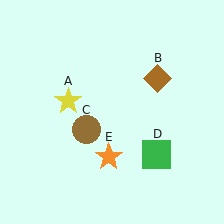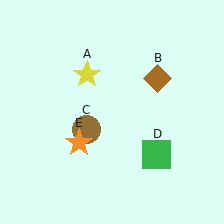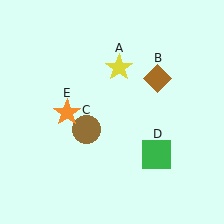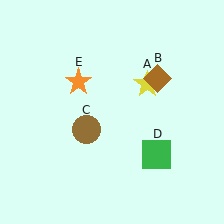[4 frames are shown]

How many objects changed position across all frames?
2 objects changed position: yellow star (object A), orange star (object E).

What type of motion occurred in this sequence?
The yellow star (object A), orange star (object E) rotated clockwise around the center of the scene.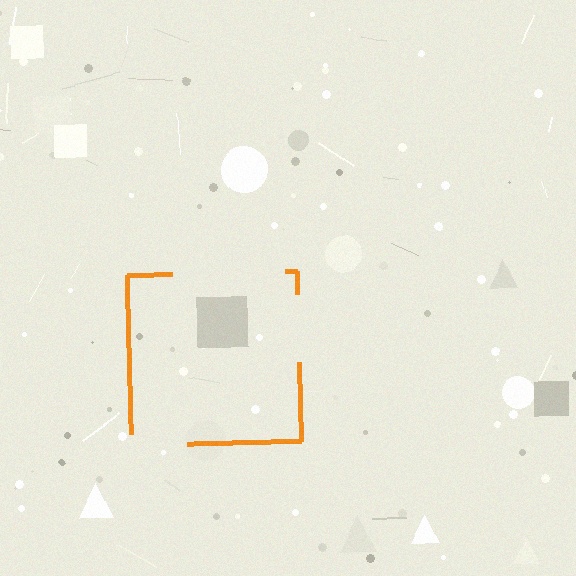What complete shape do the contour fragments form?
The contour fragments form a square.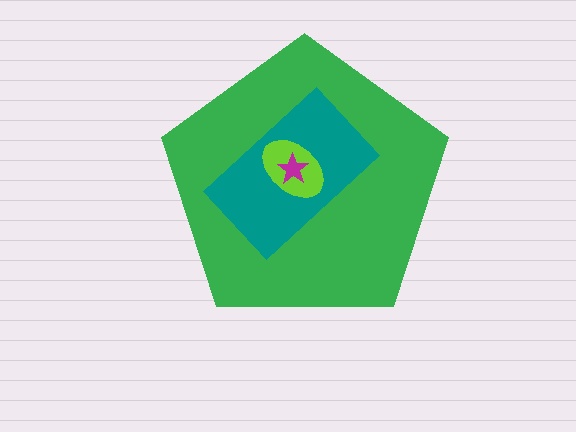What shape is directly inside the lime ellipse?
The magenta star.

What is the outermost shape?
The green pentagon.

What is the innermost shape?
The magenta star.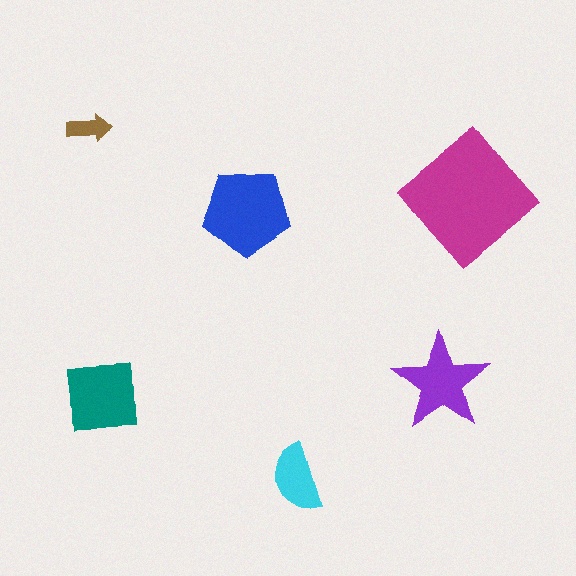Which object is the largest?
The magenta diamond.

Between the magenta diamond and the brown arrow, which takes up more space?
The magenta diamond.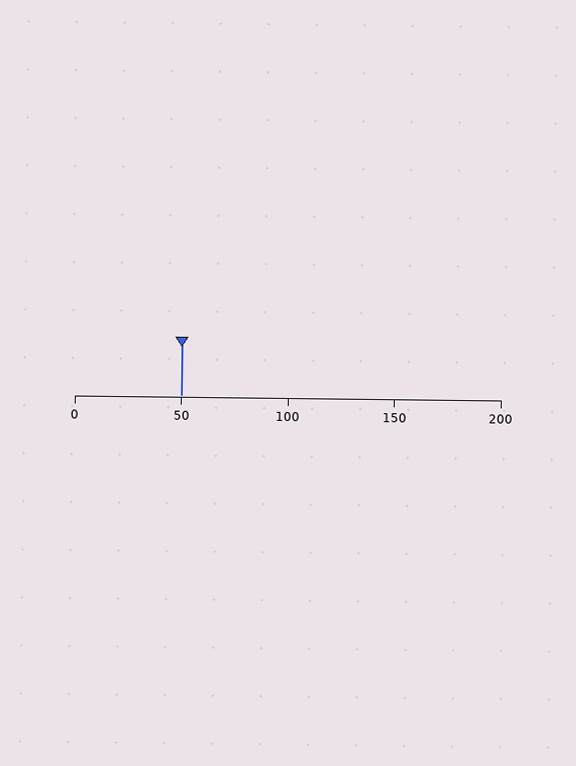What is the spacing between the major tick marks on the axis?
The major ticks are spaced 50 apart.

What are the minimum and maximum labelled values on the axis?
The axis runs from 0 to 200.